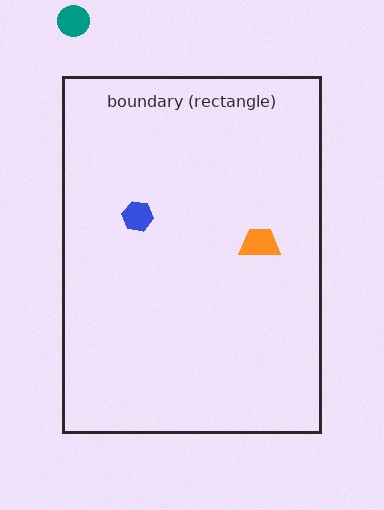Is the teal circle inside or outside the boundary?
Outside.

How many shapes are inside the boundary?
2 inside, 1 outside.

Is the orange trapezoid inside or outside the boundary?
Inside.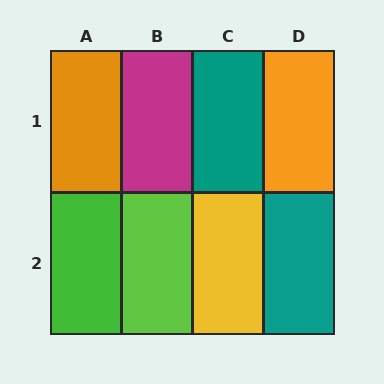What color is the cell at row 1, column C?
Teal.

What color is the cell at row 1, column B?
Magenta.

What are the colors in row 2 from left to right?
Green, lime, yellow, teal.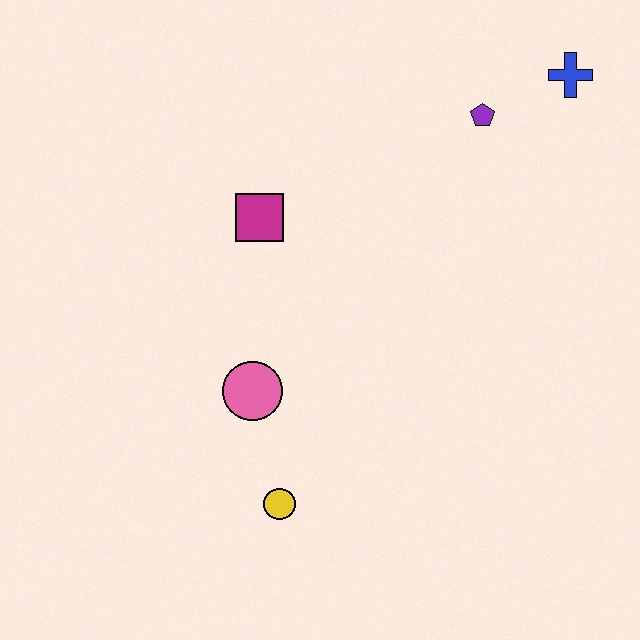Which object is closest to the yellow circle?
The pink circle is closest to the yellow circle.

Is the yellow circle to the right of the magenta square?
Yes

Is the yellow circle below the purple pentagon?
Yes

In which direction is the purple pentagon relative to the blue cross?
The purple pentagon is to the left of the blue cross.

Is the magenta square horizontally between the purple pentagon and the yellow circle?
No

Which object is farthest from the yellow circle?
The blue cross is farthest from the yellow circle.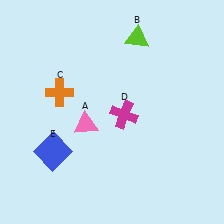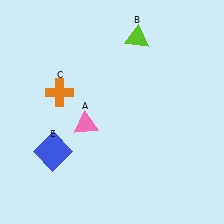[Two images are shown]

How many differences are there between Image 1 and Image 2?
There is 1 difference between the two images.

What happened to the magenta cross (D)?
The magenta cross (D) was removed in Image 2. It was in the bottom-right area of Image 1.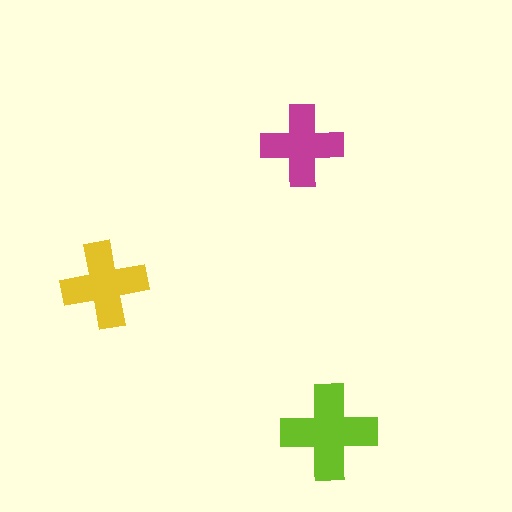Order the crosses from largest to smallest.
the lime one, the yellow one, the magenta one.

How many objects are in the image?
There are 3 objects in the image.